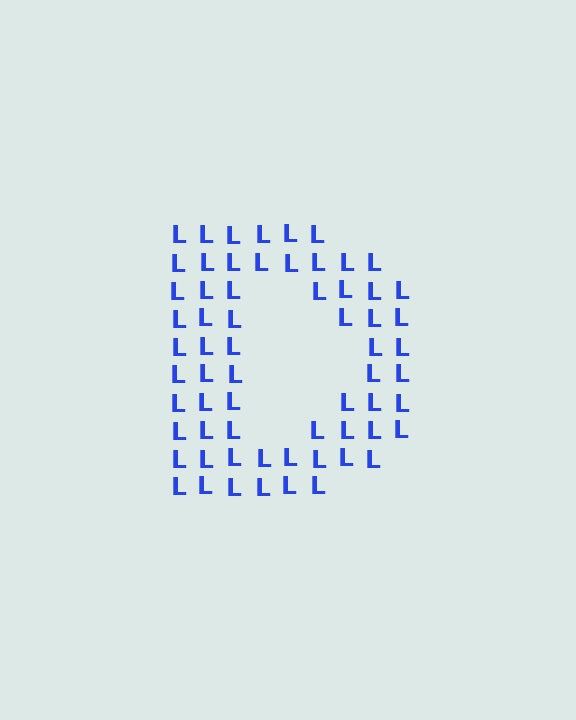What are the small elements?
The small elements are letter L's.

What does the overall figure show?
The overall figure shows the letter D.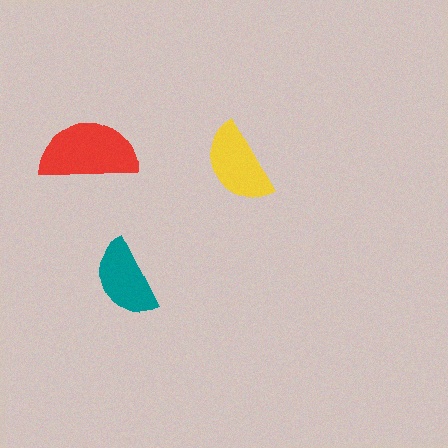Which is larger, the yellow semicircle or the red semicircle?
The red one.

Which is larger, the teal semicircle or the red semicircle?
The red one.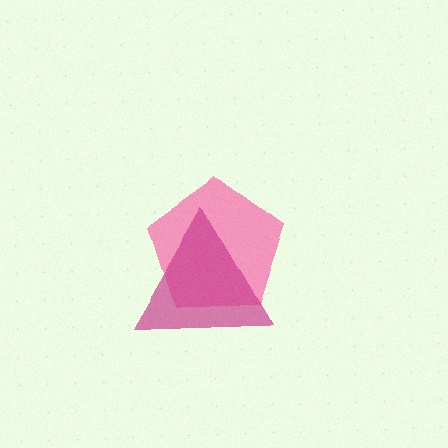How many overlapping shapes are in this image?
There are 2 overlapping shapes in the image.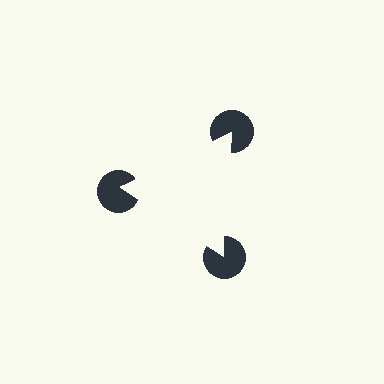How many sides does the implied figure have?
3 sides.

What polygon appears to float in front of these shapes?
An illusory triangle — its edges are inferred from the aligned wedge cuts in the pac-man discs, not physically drawn.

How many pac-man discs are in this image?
There are 3 — one at each vertex of the illusory triangle.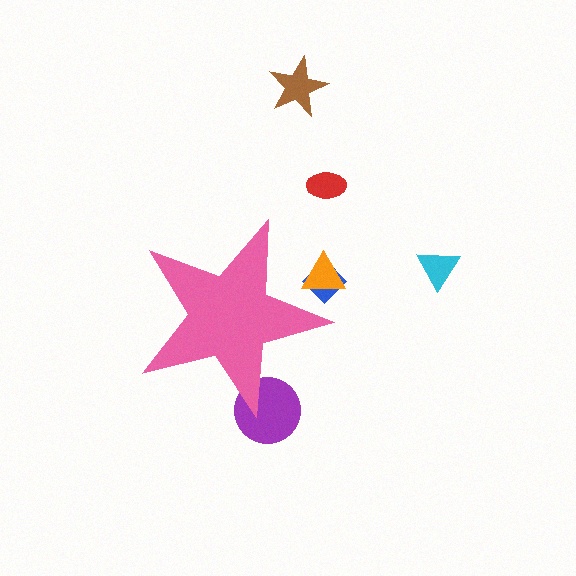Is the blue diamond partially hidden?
Yes, the blue diamond is partially hidden behind the pink star.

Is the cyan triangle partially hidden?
No, the cyan triangle is fully visible.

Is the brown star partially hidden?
No, the brown star is fully visible.